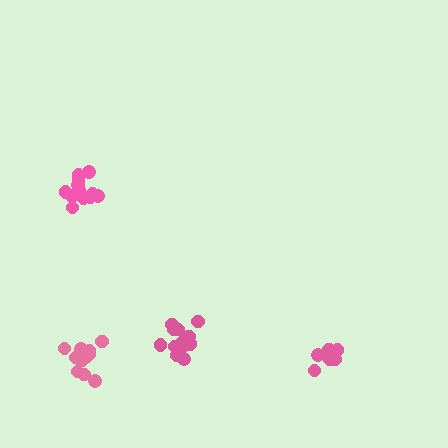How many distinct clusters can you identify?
There are 4 distinct clusters.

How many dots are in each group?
Group 1: 12 dots, Group 2: 13 dots, Group 3: 13 dots, Group 4: 7 dots (45 total).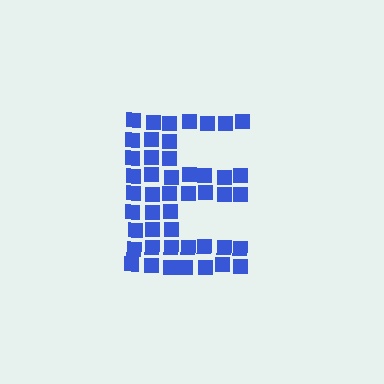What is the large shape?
The large shape is the letter E.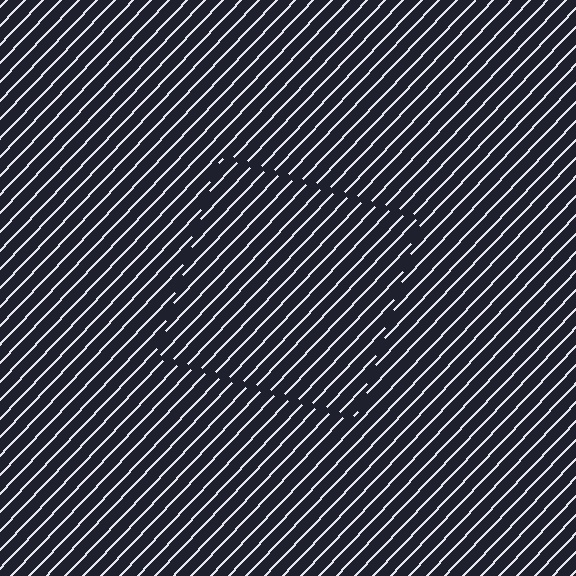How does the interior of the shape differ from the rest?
The interior of the shape contains the same grating, shifted by half a period — the contour is defined by the phase discontinuity where line-ends from the inner and outer gratings abut.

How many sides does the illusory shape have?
4 sides — the line-ends trace a square.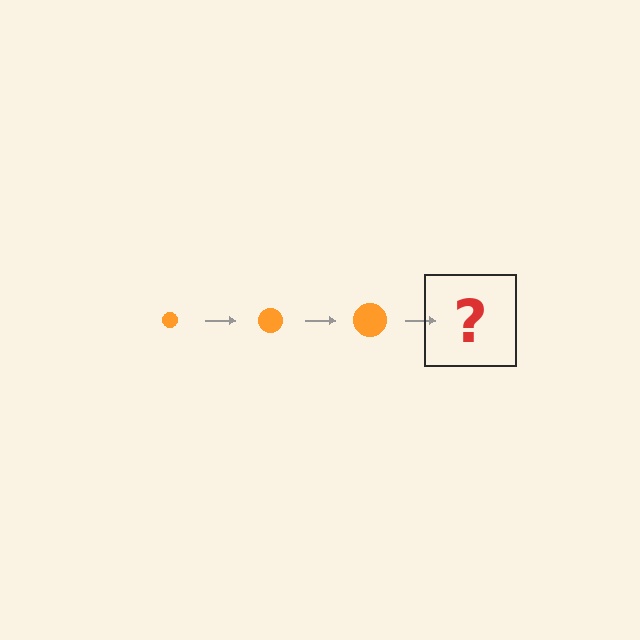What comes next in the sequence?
The next element should be an orange circle, larger than the previous one.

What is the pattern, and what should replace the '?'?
The pattern is that the circle gets progressively larger each step. The '?' should be an orange circle, larger than the previous one.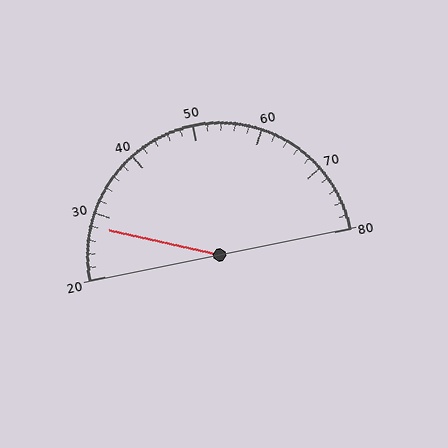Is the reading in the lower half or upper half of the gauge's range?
The reading is in the lower half of the range (20 to 80).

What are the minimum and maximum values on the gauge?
The gauge ranges from 20 to 80.